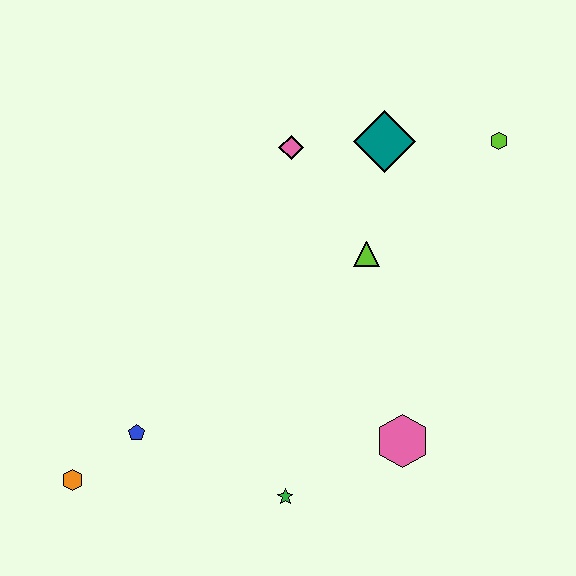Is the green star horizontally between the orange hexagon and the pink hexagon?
Yes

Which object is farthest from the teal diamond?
The orange hexagon is farthest from the teal diamond.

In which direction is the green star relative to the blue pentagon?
The green star is to the right of the blue pentagon.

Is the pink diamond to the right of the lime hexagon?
No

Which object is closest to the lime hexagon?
The teal diamond is closest to the lime hexagon.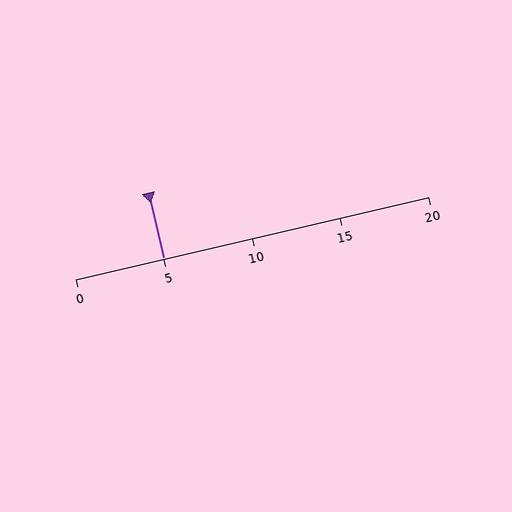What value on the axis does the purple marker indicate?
The marker indicates approximately 5.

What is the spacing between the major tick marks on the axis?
The major ticks are spaced 5 apart.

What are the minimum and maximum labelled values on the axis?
The axis runs from 0 to 20.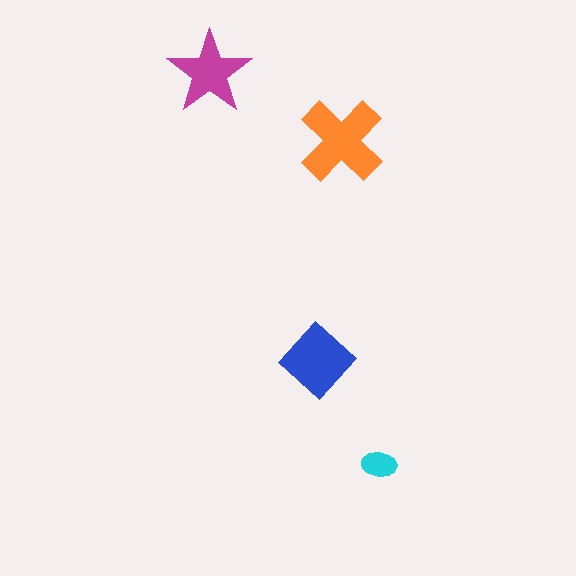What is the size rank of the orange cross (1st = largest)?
1st.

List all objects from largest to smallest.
The orange cross, the blue diamond, the magenta star, the cyan ellipse.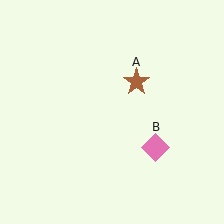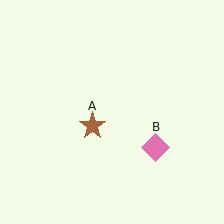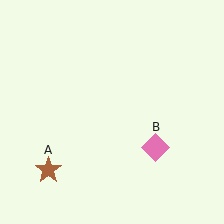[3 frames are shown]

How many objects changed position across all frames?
1 object changed position: brown star (object A).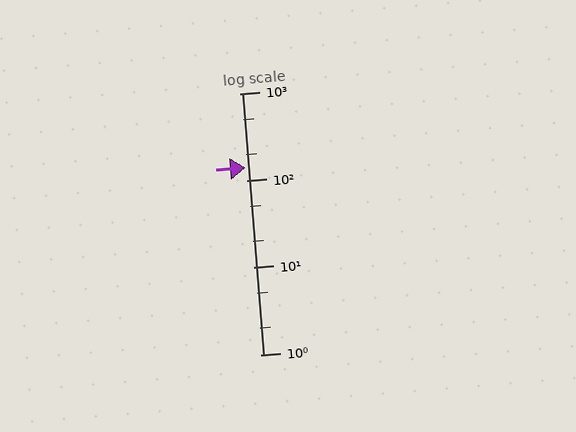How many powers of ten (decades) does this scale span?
The scale spans 3 decades, from 1 to 1000.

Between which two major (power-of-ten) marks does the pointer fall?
The pointer is between 100 and 1000.